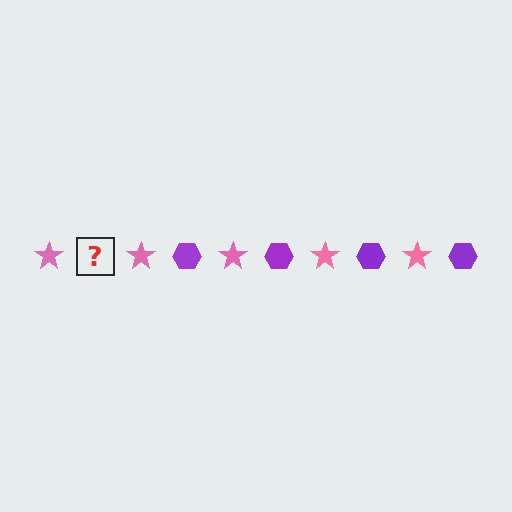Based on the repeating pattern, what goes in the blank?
The blank should be a purple hexagon.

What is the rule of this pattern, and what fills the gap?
The rule is that the pattern alternates between pink star and purple hexagon. The gap should be filled with a purple hexagon.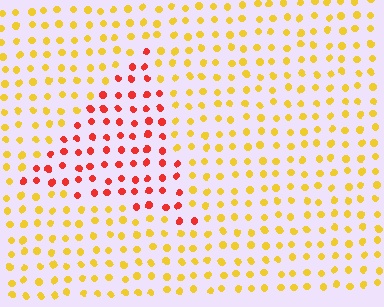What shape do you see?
I see a triangle.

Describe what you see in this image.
The image is filled with small yellow elements in a uniform arrangement. A triangle-shaped region is visible where the elements are tinted to a slightly different hue, forming a subtle color boundary.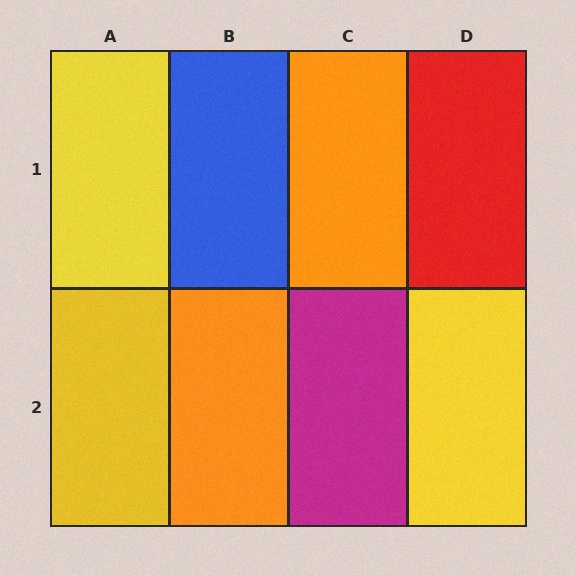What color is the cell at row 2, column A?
Yellow.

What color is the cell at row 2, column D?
Yellow.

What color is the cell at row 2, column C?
Magenta.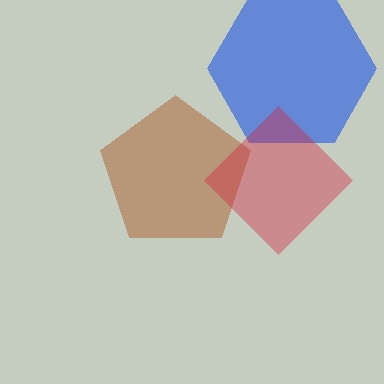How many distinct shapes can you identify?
There are 3 distinct shapes: a blue hexagon, a brown pentagon, a red diamond.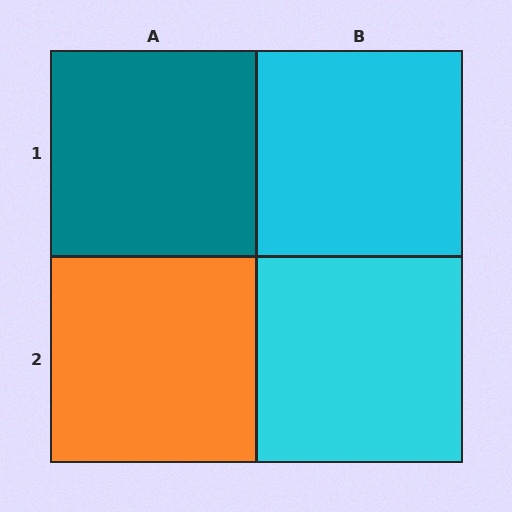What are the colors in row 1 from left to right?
Teal, cyan.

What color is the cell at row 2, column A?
Orange.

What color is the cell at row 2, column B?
Cyan.